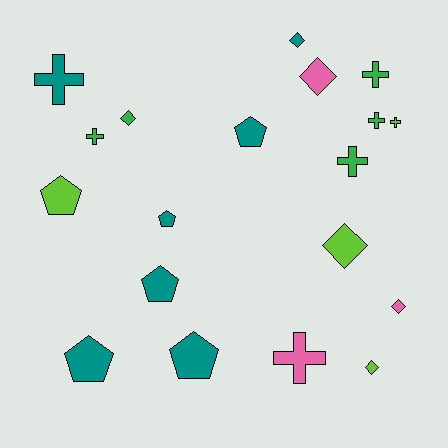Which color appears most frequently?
Teal, with 7 objects.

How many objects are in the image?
There are 19 objects.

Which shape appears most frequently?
Cross, with 7 objects.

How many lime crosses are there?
There is 1 lime cross.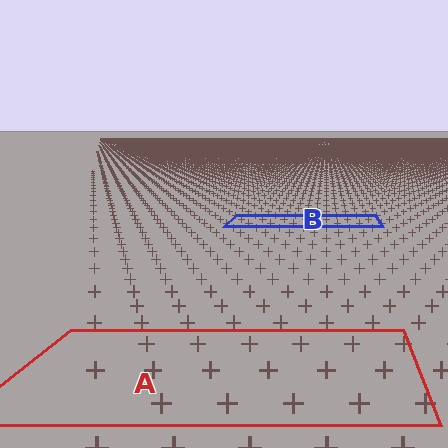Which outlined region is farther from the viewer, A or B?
Region B is farther from the viewer — the texture elements inside it appear smaller and more densely packed.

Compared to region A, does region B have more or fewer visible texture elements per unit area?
Region B has more texture elements per unit area — they are packed more densely because it is farther away.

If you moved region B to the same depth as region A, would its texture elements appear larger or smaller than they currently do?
They would appear larger. At a closer depth, the same texture elements are projected at a bigger on-screen size.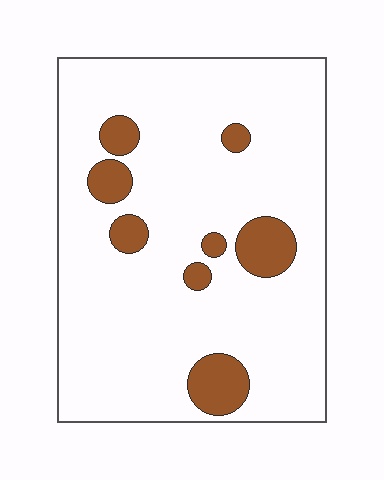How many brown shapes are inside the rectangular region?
8.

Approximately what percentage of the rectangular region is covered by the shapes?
Approximately 10%.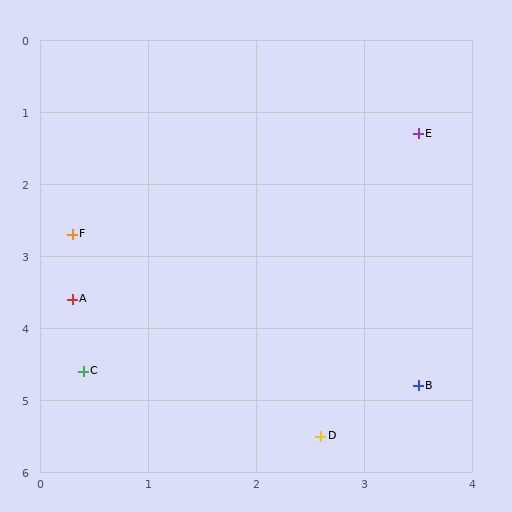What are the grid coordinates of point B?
Point B is at approximately (3.5, 4.8).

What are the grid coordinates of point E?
Point E is at approximately (3.5, 1.3).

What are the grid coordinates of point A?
Point A is at approximately (0.3, 3.6).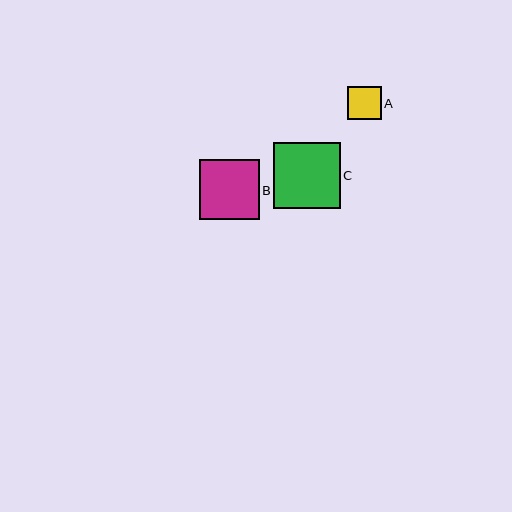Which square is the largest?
Square C is the largest with a size of approximately 66 pixels.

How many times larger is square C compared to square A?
Square C is approximately 2.0 times the size of square A.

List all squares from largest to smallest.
From largest to smallest: C, B, A.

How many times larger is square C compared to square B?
Square C is approximately 1.1 times the size of square B.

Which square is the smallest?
Square A is the smallest with a size of approximately 33 pixels.